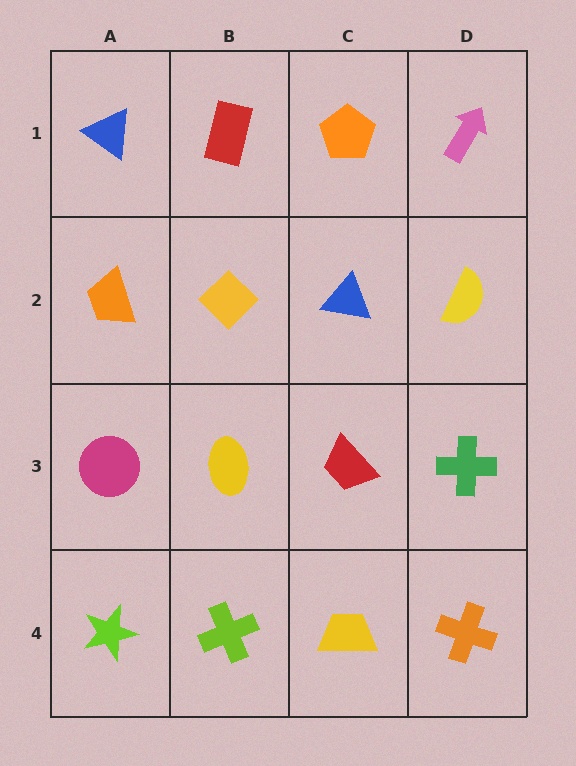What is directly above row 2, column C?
An orange pentagon.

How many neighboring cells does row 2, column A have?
3.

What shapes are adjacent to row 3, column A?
An orange trapezoid (row 2, column A), a lime star (row 4, column A), a yellow ellipse (row 3, column B).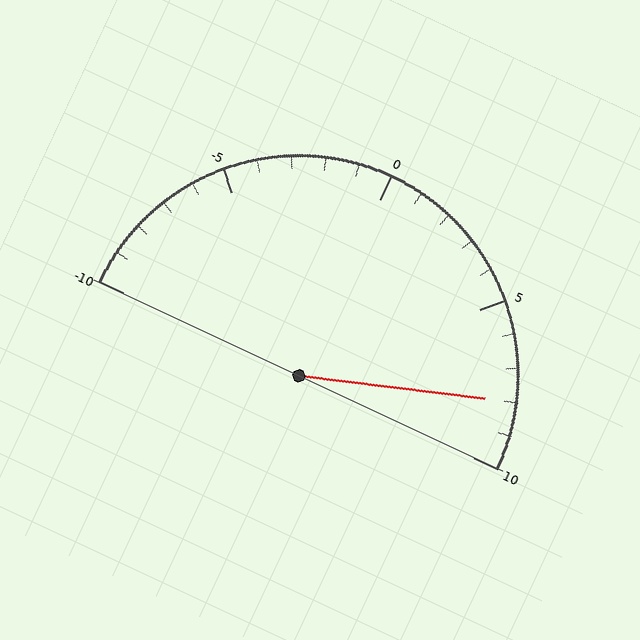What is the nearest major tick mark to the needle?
The nearest major tick mark is 10.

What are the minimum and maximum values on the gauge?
The gauge ranges from -10 to 10.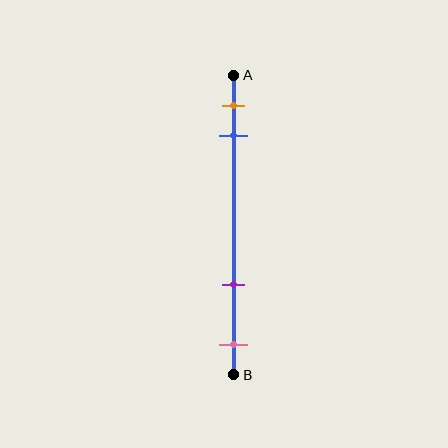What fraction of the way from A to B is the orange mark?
The orange mark is approximately 10% (0.1) of the way from A to B.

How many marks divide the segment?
There are 4 marks dividing the segment.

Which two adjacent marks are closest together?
The orange and blue marks are the closest adjacent pair.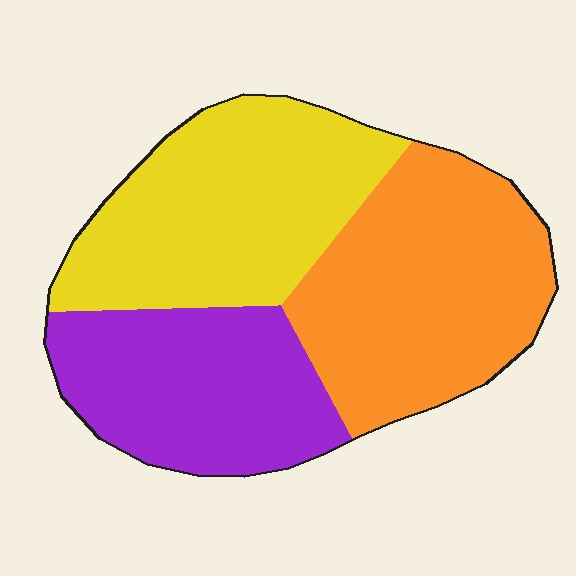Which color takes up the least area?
Purple, at roughly 30%.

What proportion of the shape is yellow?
Yellow covers roughly 35% of the shape.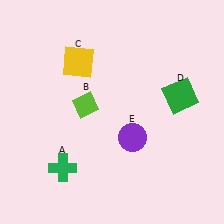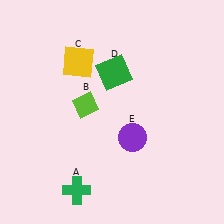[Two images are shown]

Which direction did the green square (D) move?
The green square (D) moved left.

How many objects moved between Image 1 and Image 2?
2 objects moved between the two images.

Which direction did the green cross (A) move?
The green cross (A) moved down.